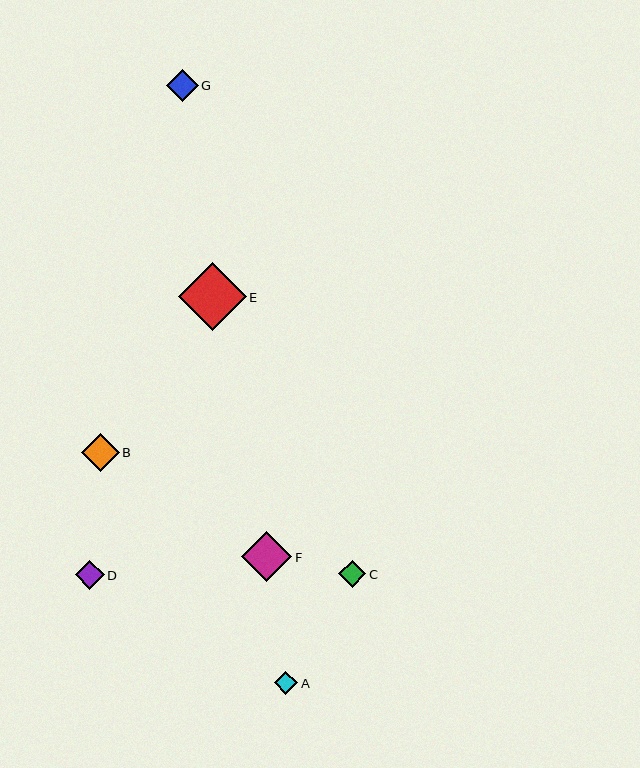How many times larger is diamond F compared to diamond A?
Diamond F is approximately 2.2 times the size of diamond A.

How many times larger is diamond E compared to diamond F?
Diamond E is approximately 1.3 times the size of diamond F.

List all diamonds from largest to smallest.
From largest to smallest: E, F, B, G, D, C, A.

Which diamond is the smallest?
Diamond A is the smallest with a size of approximately 23 pixels.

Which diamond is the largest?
Diamond E is the largest with a size of approximately 67 pixels.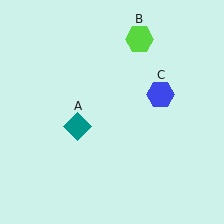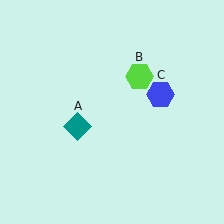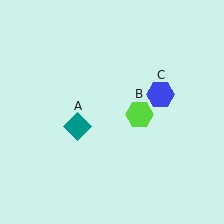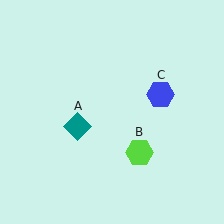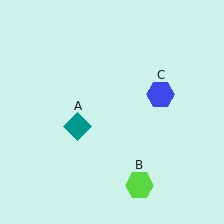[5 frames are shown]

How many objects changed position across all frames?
1 object changed position: lime hexagon (object B).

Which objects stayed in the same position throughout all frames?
Teal diamond (object A) and blue hexagon (object C) remained stationary.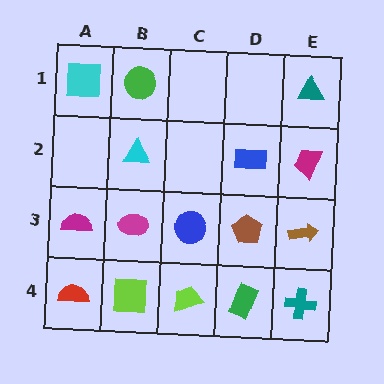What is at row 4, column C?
A lime trapezoid.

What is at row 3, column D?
A brown pentagon.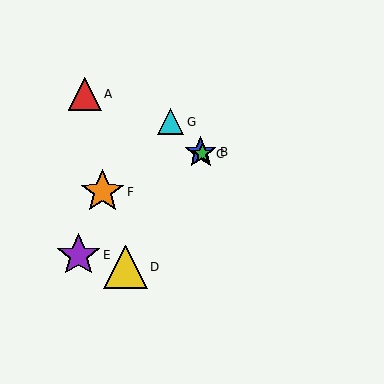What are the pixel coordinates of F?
Object F is at (102, 192).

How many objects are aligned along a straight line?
3 objects (B, C, G) are aligned along a straight line.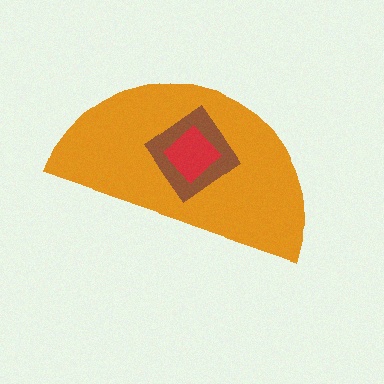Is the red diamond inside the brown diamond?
Yes.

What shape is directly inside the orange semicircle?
The brown diamond.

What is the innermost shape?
The red diamond.